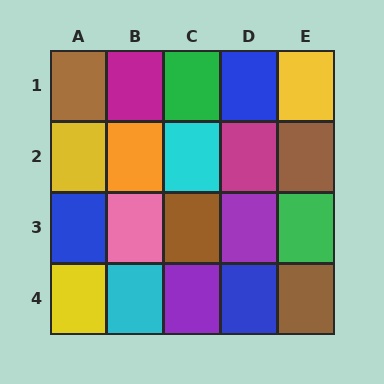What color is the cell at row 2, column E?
Brown.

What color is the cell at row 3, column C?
Brown.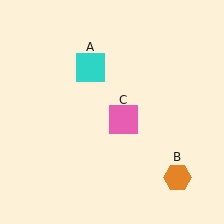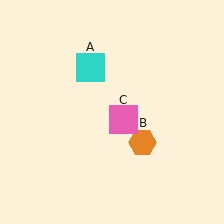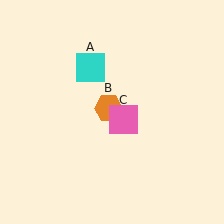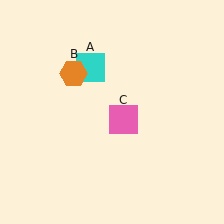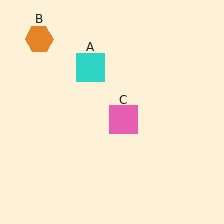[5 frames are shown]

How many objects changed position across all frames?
1 object changed position: orange hexagon (object B).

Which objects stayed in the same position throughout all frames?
Cyan square (object A) and pink square (object C) remained stationary.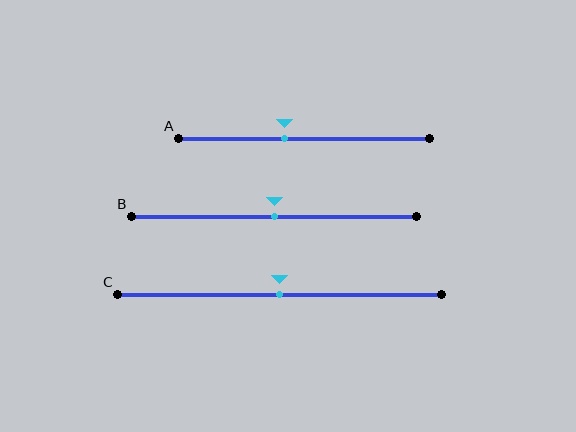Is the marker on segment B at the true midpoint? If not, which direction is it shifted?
Yes, the marker on segment B is at the true midpoint.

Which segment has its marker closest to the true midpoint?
Segment B has its marker closest to the true midpoint.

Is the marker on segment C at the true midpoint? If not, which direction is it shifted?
Yes, the marker on segment C is at the true midpoint.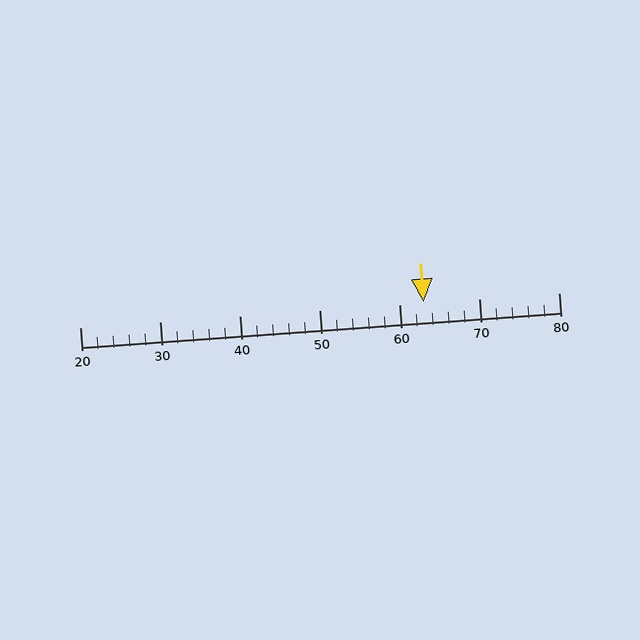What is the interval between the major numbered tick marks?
The major tick marks are spaced 10 units apart.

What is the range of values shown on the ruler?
The ruler shows values from 20 to 80.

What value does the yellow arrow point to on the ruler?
The yellow arrow points to approximately 63.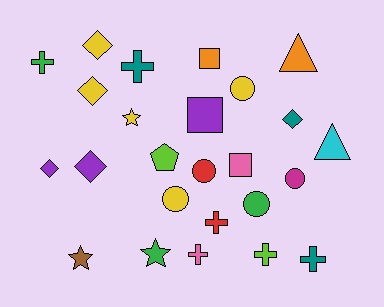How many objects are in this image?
There are 25 objects.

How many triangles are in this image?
There are 2 triangles.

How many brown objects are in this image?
There is 1 brown object.